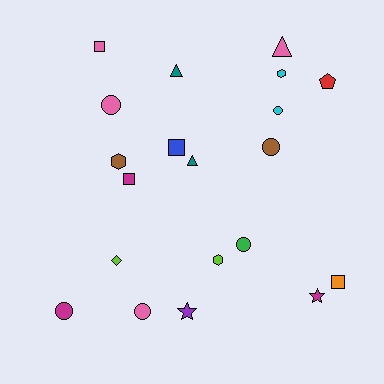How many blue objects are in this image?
There is 1 blue object.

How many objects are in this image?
There are 20 objects.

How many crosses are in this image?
There are no crosses.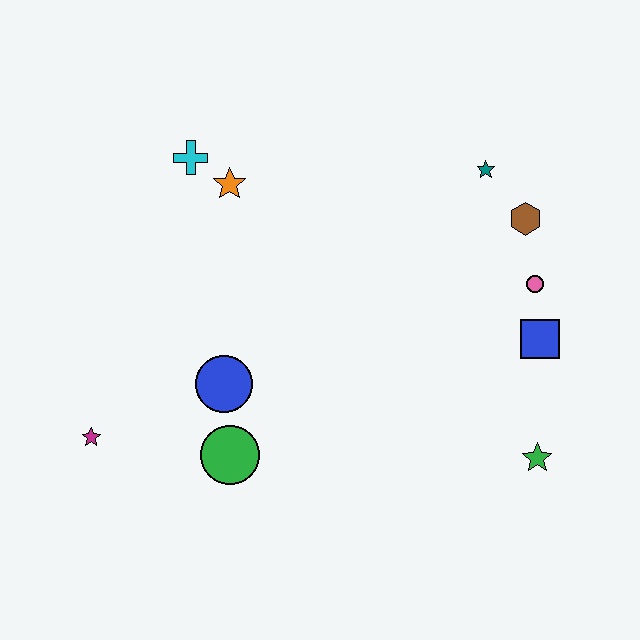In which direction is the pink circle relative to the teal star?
The pink circle is below the teal star.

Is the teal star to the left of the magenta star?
No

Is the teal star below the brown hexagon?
No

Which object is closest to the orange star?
The cyan cross is closest to the orange star.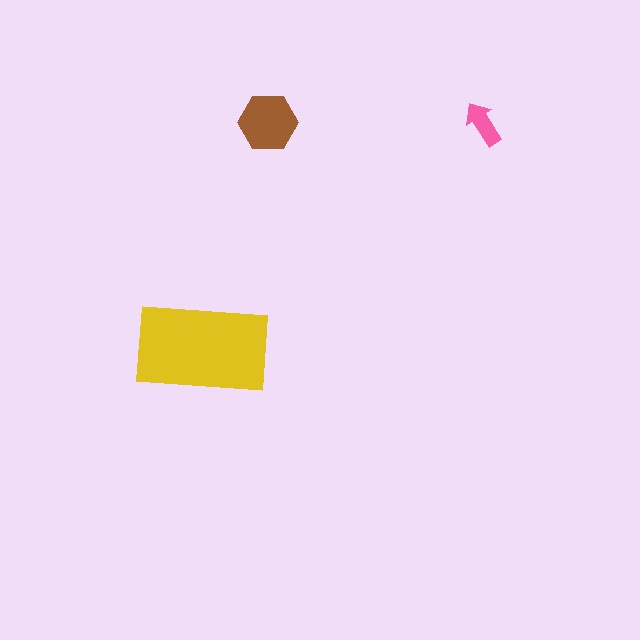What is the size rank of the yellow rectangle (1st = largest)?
1st.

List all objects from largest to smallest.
The yellow rectangle, the brown hexagon, the pink arrow.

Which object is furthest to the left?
The yellow rectangle is leftmost.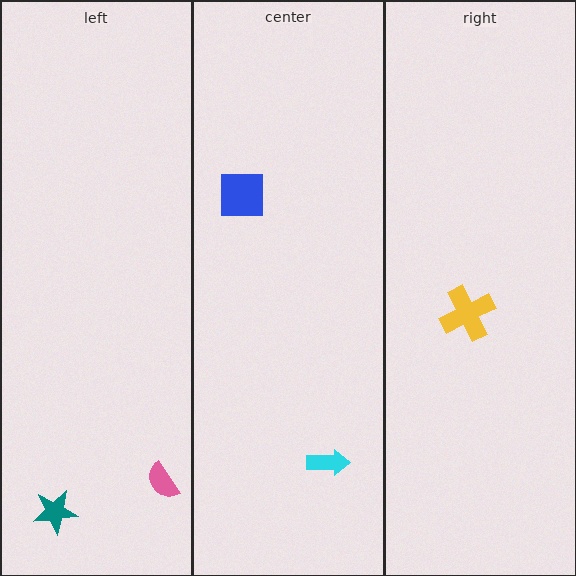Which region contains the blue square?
The center region.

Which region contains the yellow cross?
The right region.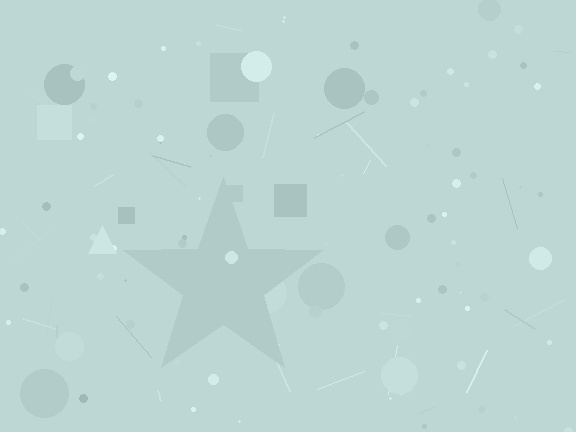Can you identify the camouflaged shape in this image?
The camouflaged shape is a star.